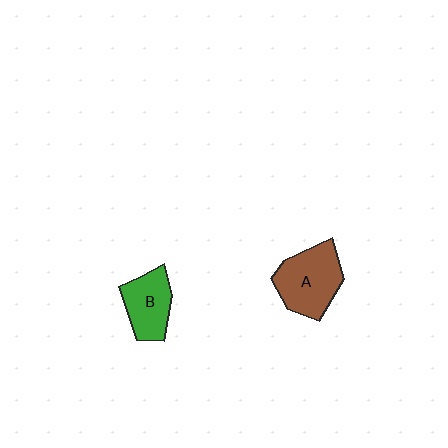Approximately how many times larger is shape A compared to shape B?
Approximately 1.4 times.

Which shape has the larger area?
Shape A (brown).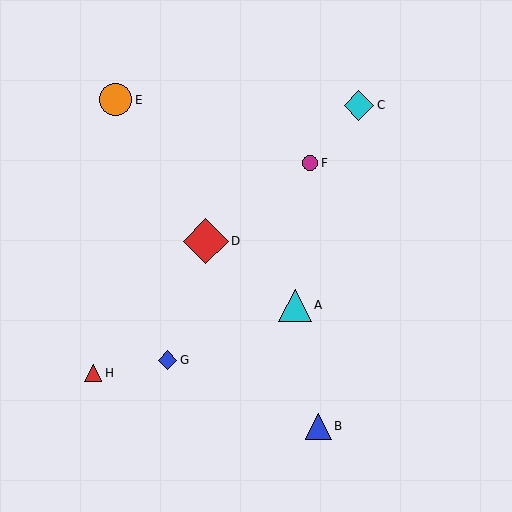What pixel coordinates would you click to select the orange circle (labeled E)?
Click at (116, 100) to select the orange circle E.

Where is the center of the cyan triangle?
The center of the cyan triangle is at (295, 305).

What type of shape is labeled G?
Shape G is a blue diamond.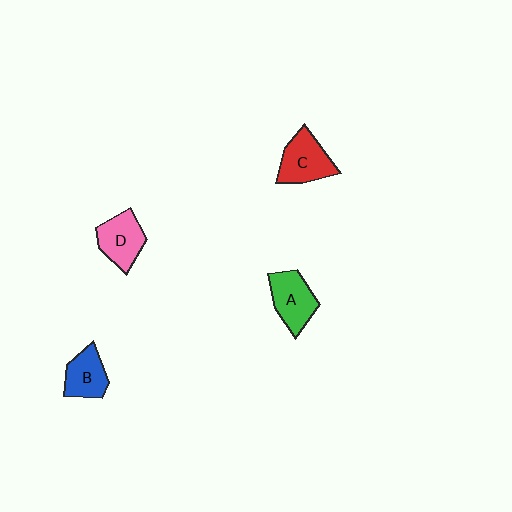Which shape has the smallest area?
Shape B (blue).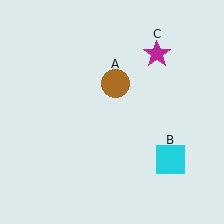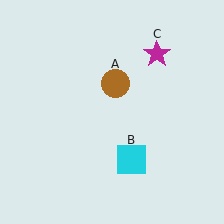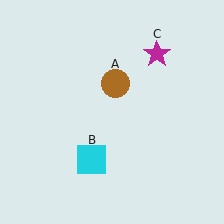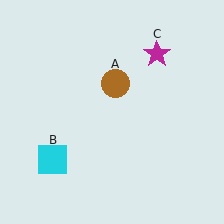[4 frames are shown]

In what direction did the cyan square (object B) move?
The cyan square (object B) moved left.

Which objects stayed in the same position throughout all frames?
Brown circle (object A) and magenta star (object C) remained stationary.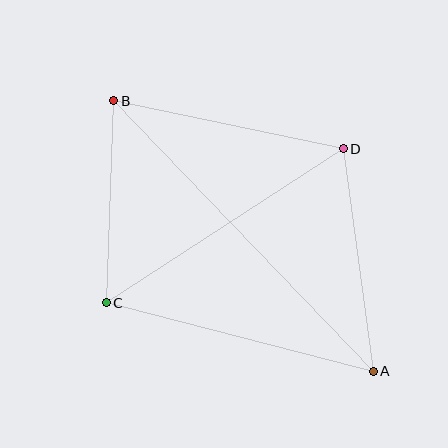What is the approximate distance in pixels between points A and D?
The distance between A and D is approximately 224 pixels.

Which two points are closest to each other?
Points B and C are closest to each other.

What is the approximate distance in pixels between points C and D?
The distance between C and D is approximately 283 pixels.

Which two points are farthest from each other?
Points A and B are farthest from each other.